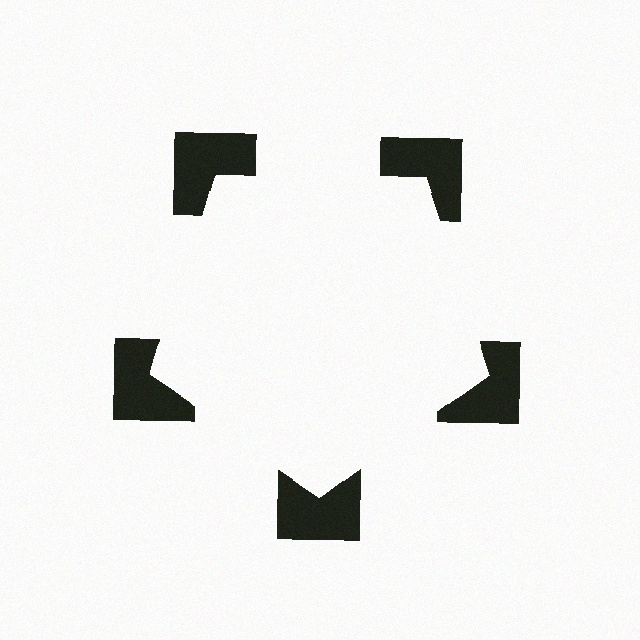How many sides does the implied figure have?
5 sides.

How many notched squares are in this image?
There are 5 — one at each vertex of the illusory pentagon.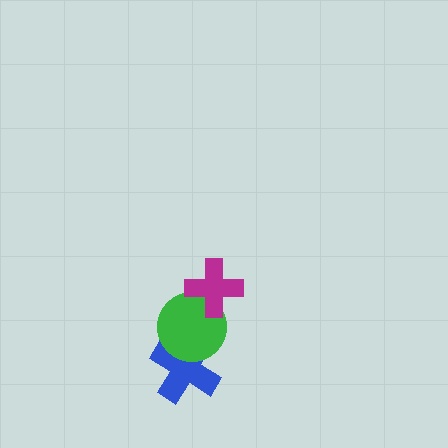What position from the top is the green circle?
The green circle is 2nd from the top.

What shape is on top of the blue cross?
The green circle is on top of the blue cross.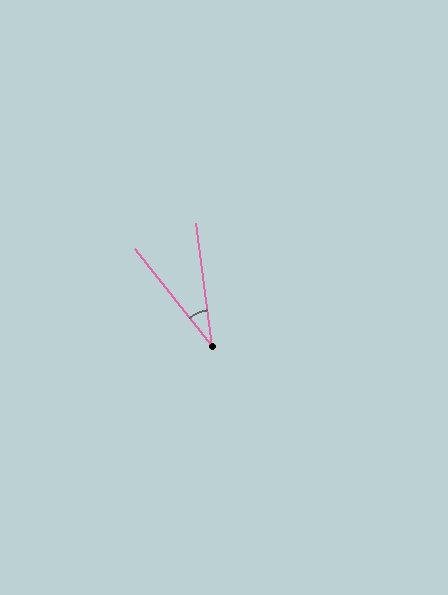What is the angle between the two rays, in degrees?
Approximately 31 degrees.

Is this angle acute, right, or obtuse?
It is acute.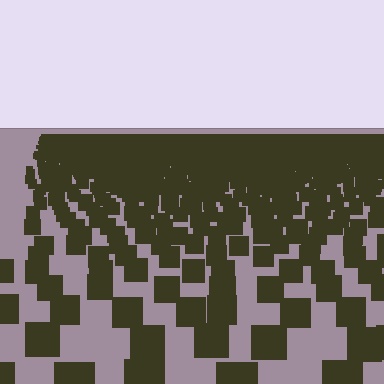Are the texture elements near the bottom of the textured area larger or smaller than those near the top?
Larger. Near the bottom, elements are closer to the viewer and appear at a bigger on-screen size.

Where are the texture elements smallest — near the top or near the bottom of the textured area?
Near the top.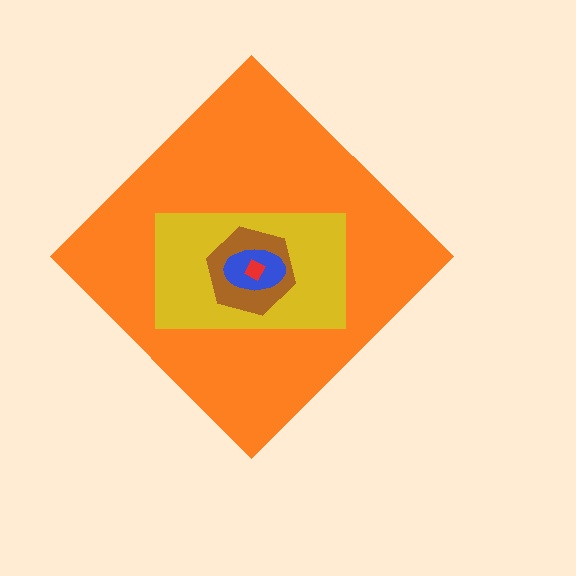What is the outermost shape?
The orange diamond.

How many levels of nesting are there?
5.